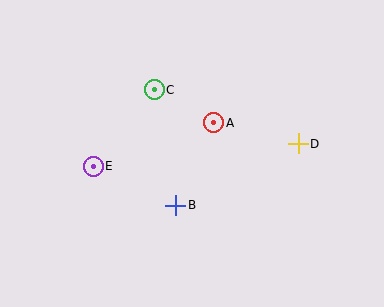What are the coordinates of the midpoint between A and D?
The midpoint between A and D is at (256, 133).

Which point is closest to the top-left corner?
Point C is closest to the top-left corner.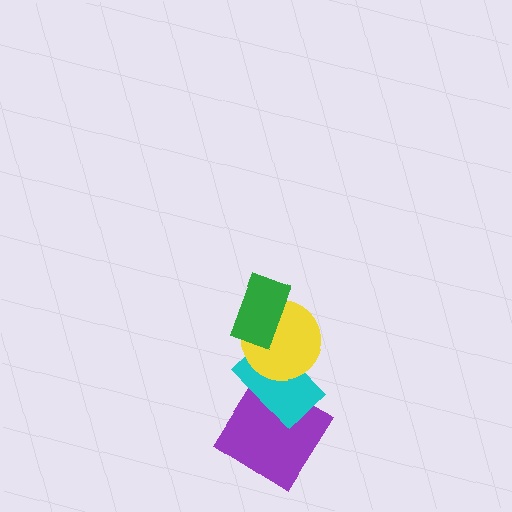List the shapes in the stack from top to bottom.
From top to bottom: the green rectangle, the yellow circle, the cyan rectangle, the purple diamond.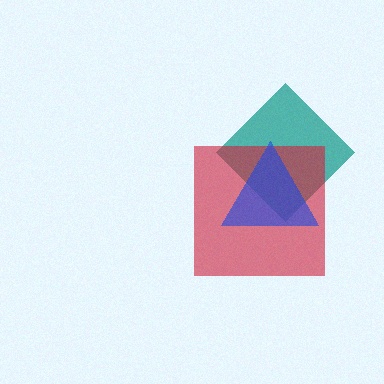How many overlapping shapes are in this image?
There are 3 overlapping shapes in the image.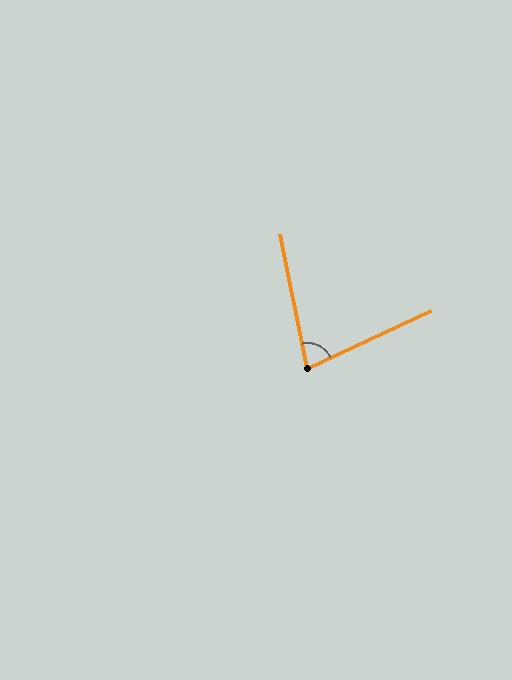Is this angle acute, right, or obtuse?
It is acute.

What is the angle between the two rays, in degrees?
Approximately 76 degrees.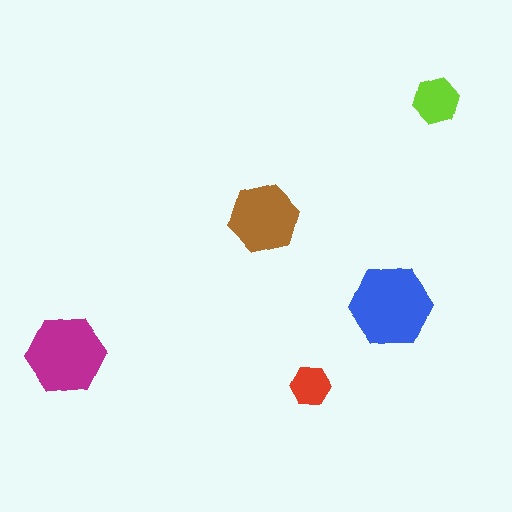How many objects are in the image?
There are 5 objects in the image.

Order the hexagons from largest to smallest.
the blue one, the magenta one, the brown one, the lime one, the red one.